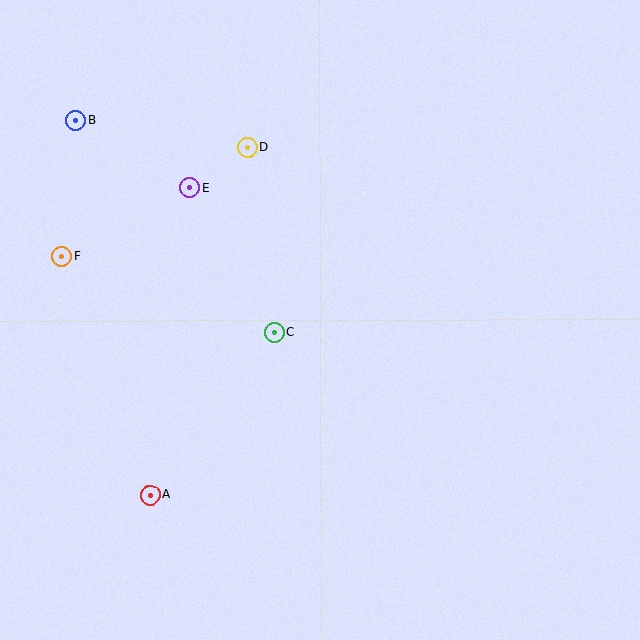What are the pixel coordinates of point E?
Point E is at (189, 188).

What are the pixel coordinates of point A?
Point A is at (150, 495).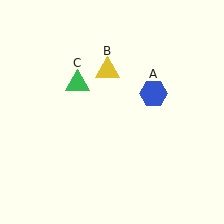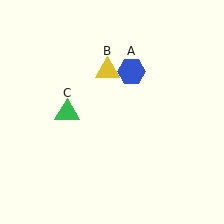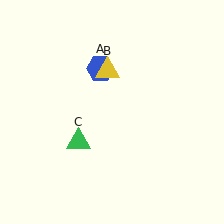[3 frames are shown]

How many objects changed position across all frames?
2 objects changed position: blue hexagon (object A), green triangle (object C).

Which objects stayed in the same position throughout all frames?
Yellow triangle (object B) remained stationary.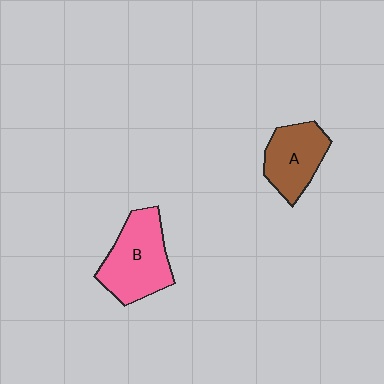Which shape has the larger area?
Shape B (pink).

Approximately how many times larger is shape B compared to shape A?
Approximately 1.3 times.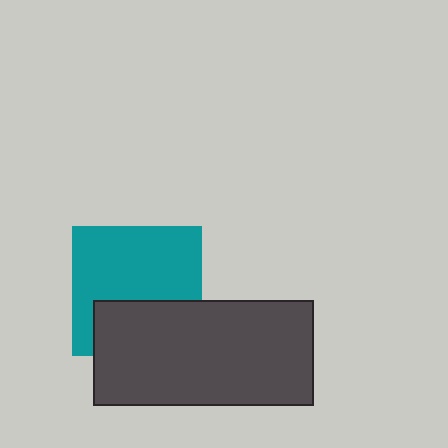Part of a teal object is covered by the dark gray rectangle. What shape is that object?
It is a square.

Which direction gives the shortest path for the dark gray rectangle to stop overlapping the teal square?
Moving down gives the shortest separation.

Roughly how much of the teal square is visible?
About half of it is visible (roughly 64%).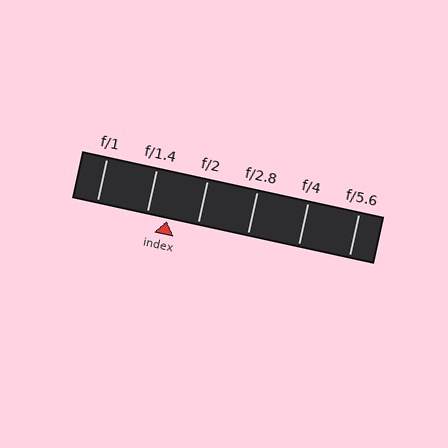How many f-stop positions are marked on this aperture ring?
There are 6 f-stop positions marked.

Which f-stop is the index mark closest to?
The index mark is closest to f/1.4.